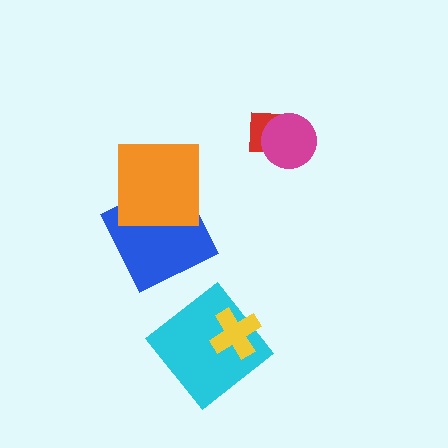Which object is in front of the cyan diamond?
The yellow cross is in front of the cyan diamond.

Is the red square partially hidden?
Yes, it is partially covered by another shape.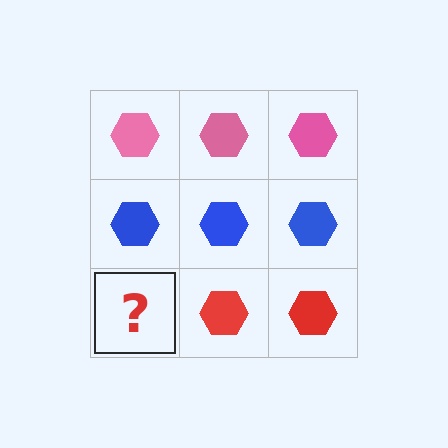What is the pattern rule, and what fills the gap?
The rule is that each row has a consistent color. The gap should be filled with a red hexagon.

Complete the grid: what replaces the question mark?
The question mark should be replaced with a red hexagon.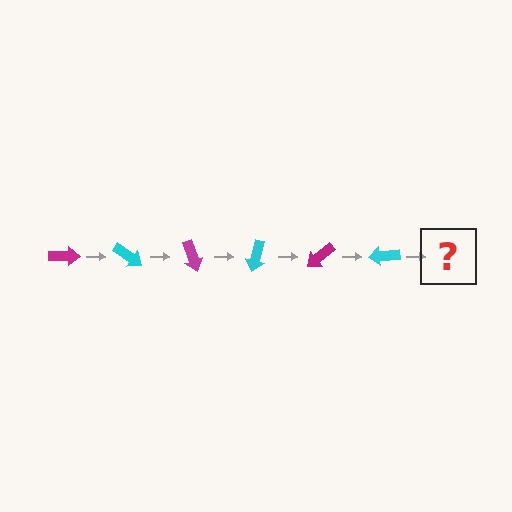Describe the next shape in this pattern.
It should be a magenta arrow, rotated 210 degrees from the start.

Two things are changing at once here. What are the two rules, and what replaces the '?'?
The two rules are that it rotates 35 degrees each step and the color cycles through magenta and cyan. The '?' should be a magenta arrow, rotated 210 degrees from the start.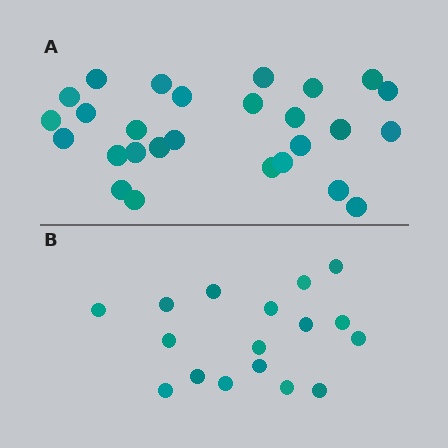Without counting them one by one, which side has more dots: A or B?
Region A (the top region) has more dots.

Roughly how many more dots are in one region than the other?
Region A has roughly 10 or so more dots than region B.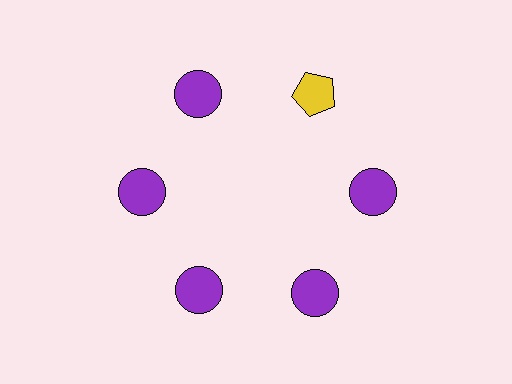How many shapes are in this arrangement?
There are 6 shapes arranged in a ring pattern.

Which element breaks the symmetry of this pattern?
The yellow pentagon at roughly the 1 o'clock position breaks the symmetry. All other shapes are purple circles.